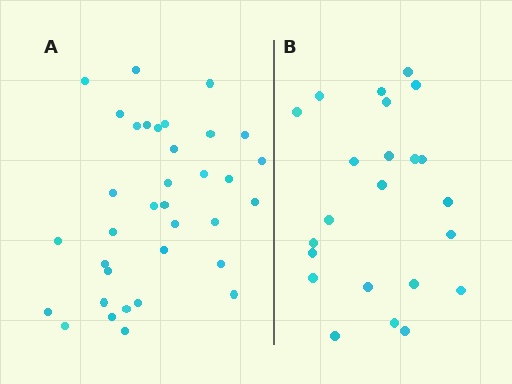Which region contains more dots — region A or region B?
Region A (the left region) has more dots.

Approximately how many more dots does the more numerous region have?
Region A has roughly 12 or so more dots than region B.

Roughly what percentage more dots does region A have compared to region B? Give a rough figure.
About 50% more.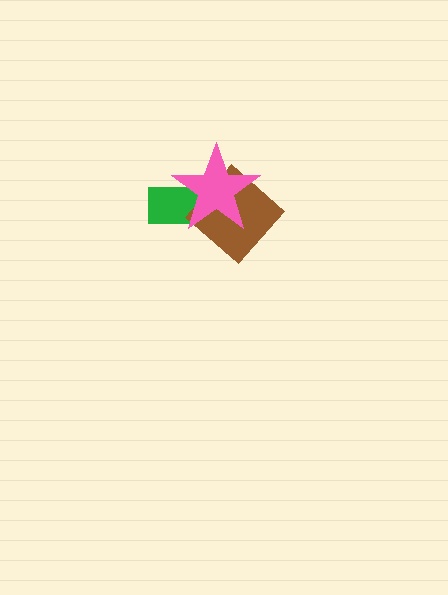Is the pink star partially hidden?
No, no other shape covers it.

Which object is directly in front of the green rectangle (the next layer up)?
The brown diamond is directly in front of the green rectangle.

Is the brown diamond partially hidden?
Yes, it is partially covered by another shape.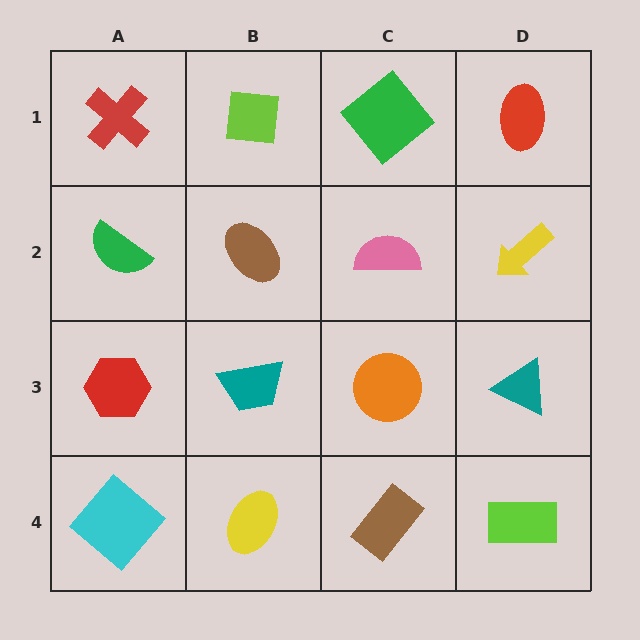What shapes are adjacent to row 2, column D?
A red ellipse (row 1, column D), a teal triangle (row 3, column D), a pink semicircle (row 2, column C).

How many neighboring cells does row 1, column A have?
2.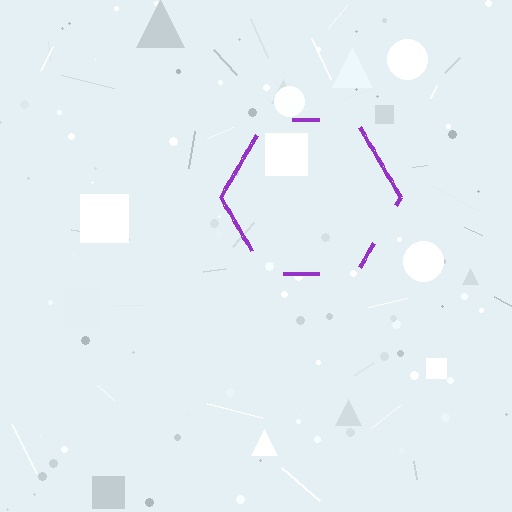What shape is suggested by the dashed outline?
The dashed outline suggests a hexagon.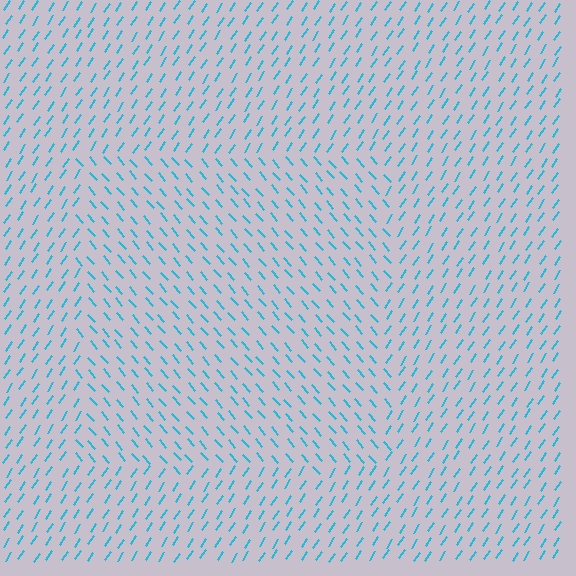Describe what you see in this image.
The image is filled with small cyan line segments. A rectangle region in the image has lines oriented differently from the surrounding lines, creating a visible texture boundary.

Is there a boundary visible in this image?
Yes, there is a texture boundary formed by a change in line orientation.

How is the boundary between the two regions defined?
The boundary is defined purely by a change in line orientation (approximately 75 degrees difference). All lines are the same color and thickness.